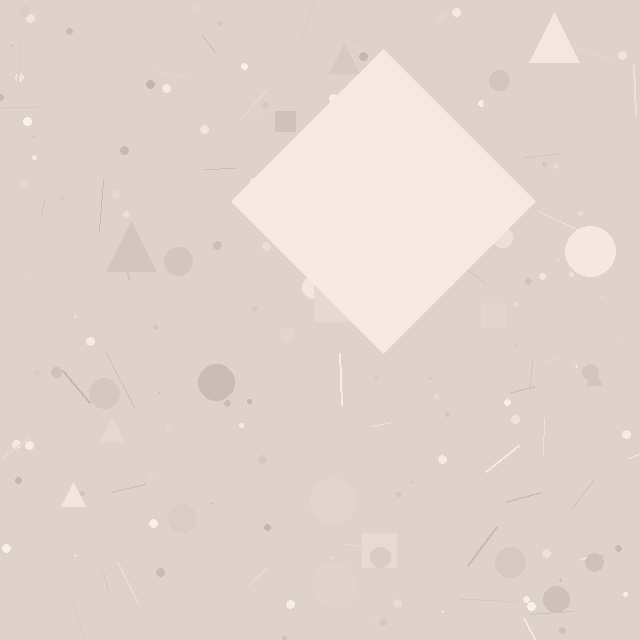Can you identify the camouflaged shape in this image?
The camouflaged shape is a diamond.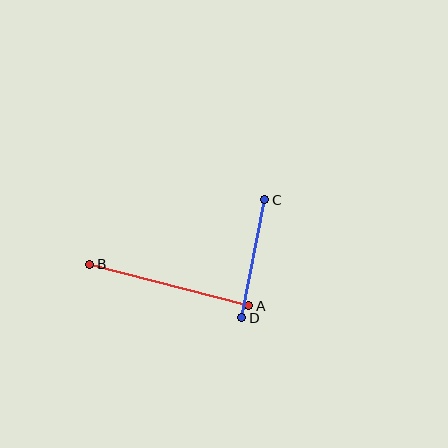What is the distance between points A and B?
The distance is approximately 165 pixels.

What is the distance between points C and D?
The distance is approximately 120 pixels.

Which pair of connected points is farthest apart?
Points A and B are farthest apart.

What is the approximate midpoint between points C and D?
The midpoint is at approximately (253, 259) pixels.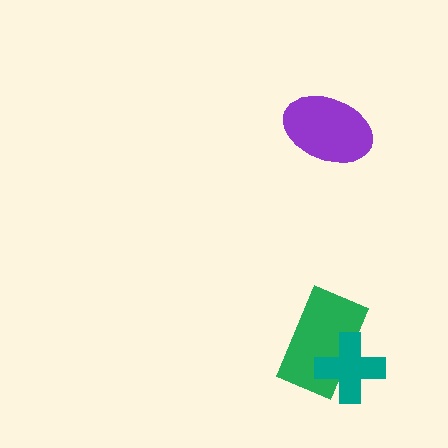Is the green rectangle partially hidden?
Yes, it is partially covered by another shape.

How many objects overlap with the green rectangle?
1 object overlaps with the green rectangle.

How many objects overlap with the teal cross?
1 object overlaps with the teal cross.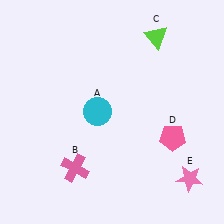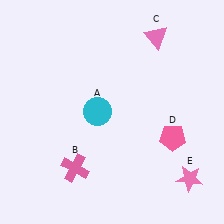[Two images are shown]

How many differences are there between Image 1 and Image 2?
There is 1 difference between the two images.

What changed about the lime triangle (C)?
In Image 1, C is lime. In Image 2, it changed to pink.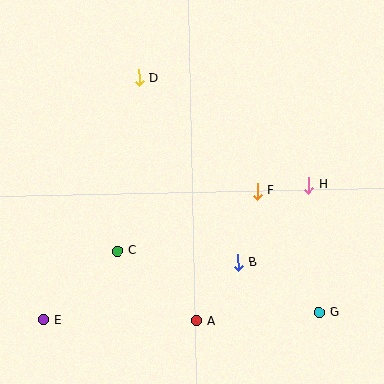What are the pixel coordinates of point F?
Point F is at (257, 191).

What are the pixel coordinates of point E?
Point E is at (43, 320).